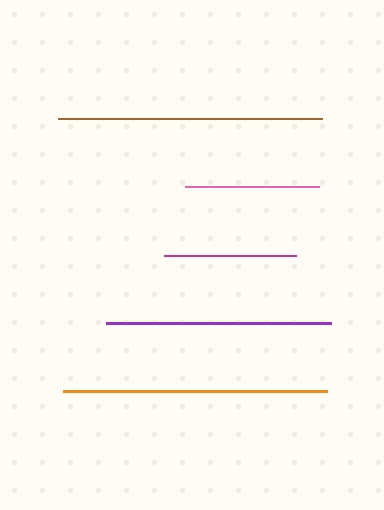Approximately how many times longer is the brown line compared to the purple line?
The brown line is approximately 1.2 times the length of the purple line.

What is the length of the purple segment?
The purple segment is approximately 225 pixels long.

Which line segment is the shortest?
The magenta line is the shortest at approximately 132 pixels.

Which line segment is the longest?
The orange line is the longest at approximately 264 pixels.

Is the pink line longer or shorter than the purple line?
The purple line is longer than the pink line.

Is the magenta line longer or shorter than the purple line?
The purple line is longer than the magenta line.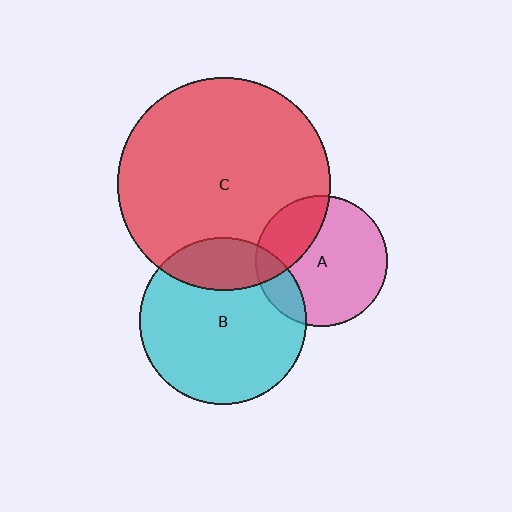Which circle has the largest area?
Circle C (red).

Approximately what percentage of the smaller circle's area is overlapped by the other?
Approximately 30%.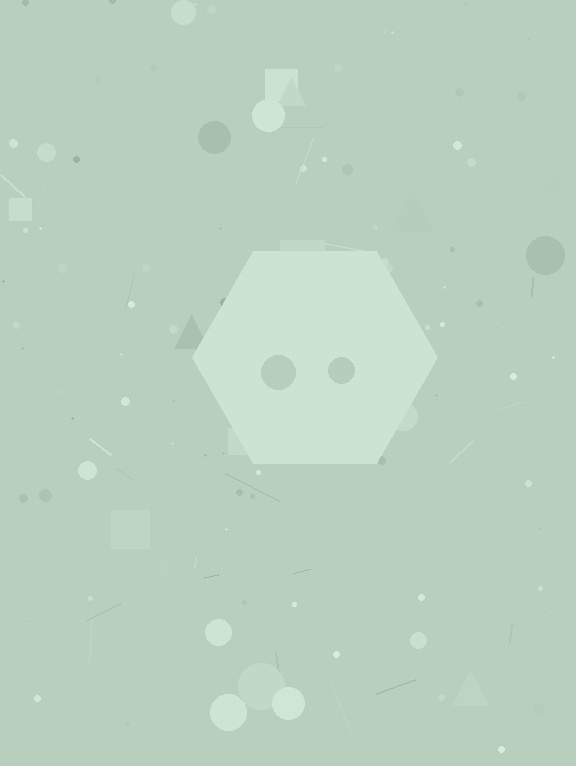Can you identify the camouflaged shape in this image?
The camouflaged shape is a hexagon.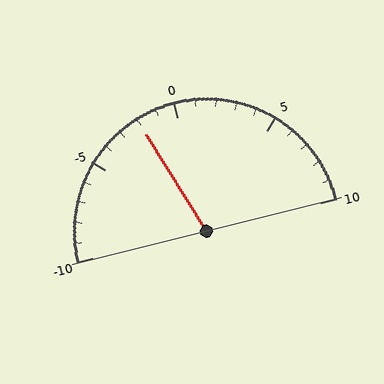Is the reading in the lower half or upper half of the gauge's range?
The reading is in the lower half of the range (-10 to 10).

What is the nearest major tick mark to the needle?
The nearest major tick mark is 0.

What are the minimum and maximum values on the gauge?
The gauge ranges from -10 to 10.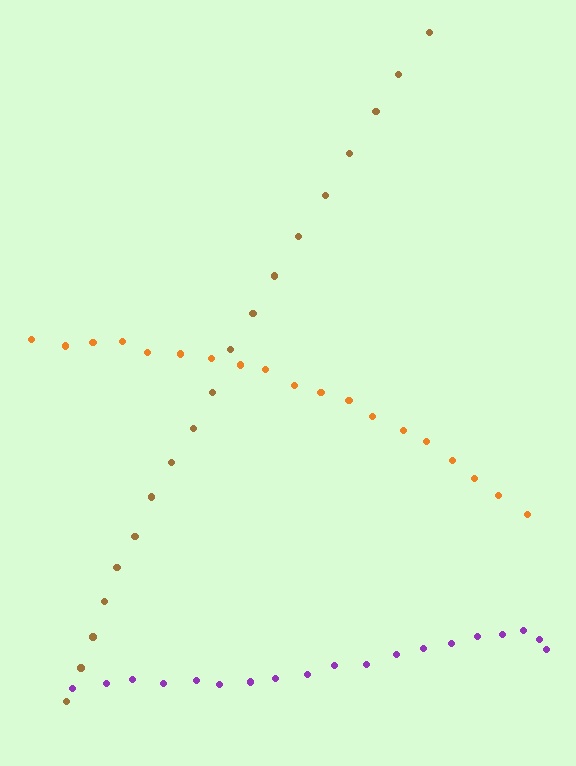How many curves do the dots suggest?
There are 3 distinct paths.